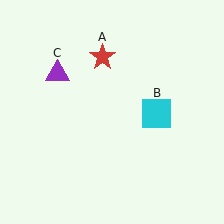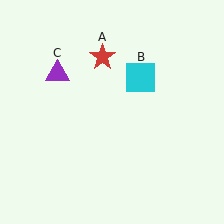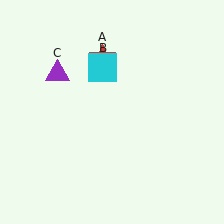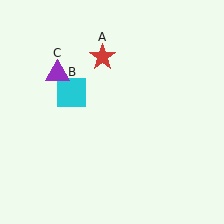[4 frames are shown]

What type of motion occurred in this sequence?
The cyan square (object B) rotated counterclockwise around the center of the scene.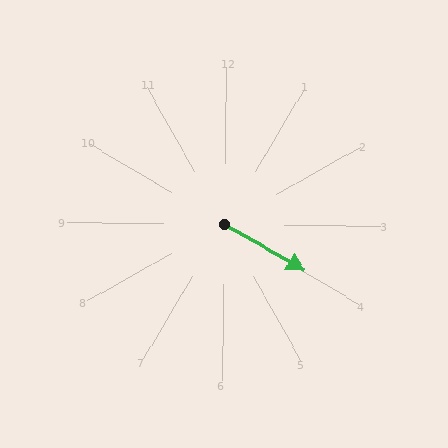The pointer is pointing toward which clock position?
Roughly 4 o'clock.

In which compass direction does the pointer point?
Southeast.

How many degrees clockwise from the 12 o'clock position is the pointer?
Approximately 119 degrees.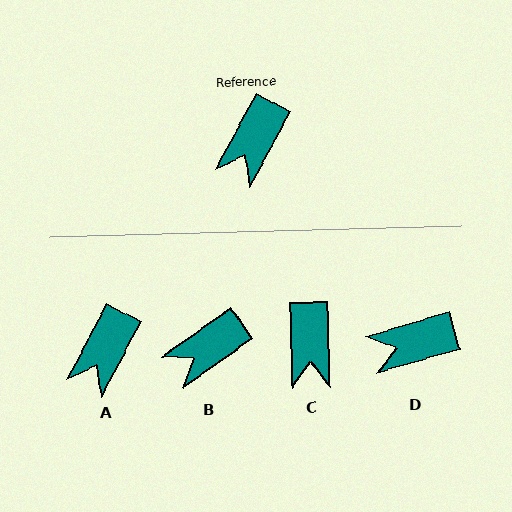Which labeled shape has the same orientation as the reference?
A.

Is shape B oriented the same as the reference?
No, it is off by about 26 degrees.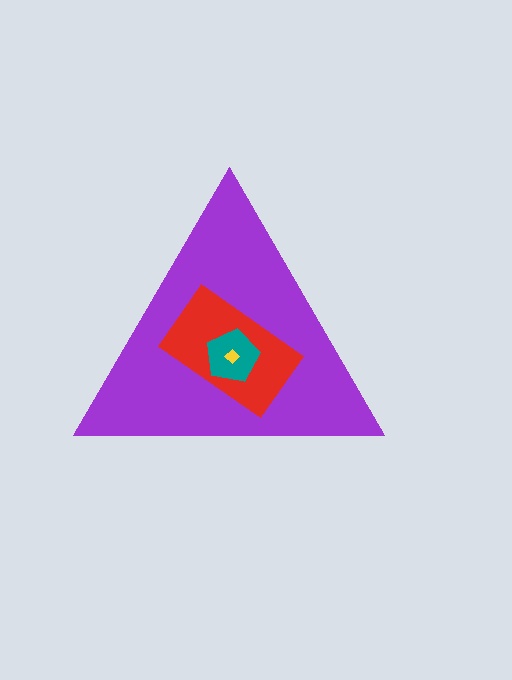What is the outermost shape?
The purple triangle.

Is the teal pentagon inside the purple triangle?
Yes.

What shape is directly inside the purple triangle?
The red rectangle.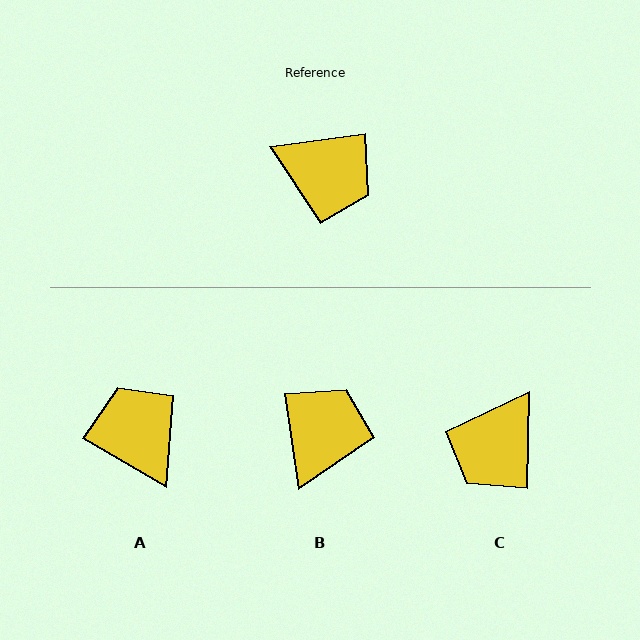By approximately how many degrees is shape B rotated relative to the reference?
Approximately 90 degrees counter-clockwise.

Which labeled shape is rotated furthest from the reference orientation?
A, about 142 degrees away.